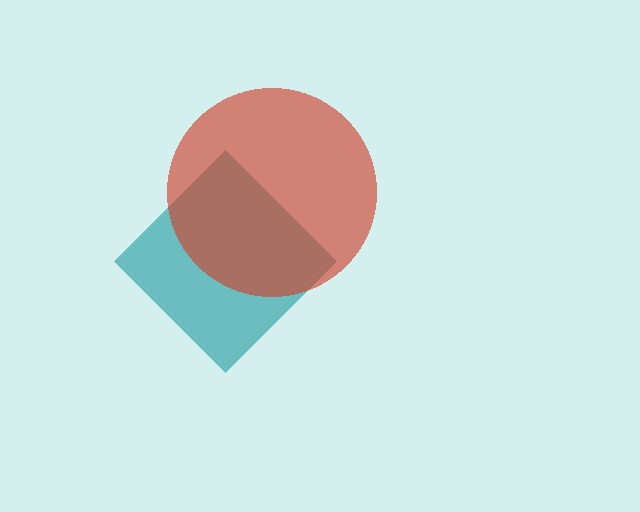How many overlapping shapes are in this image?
There are 2 overlapping shapes in the image.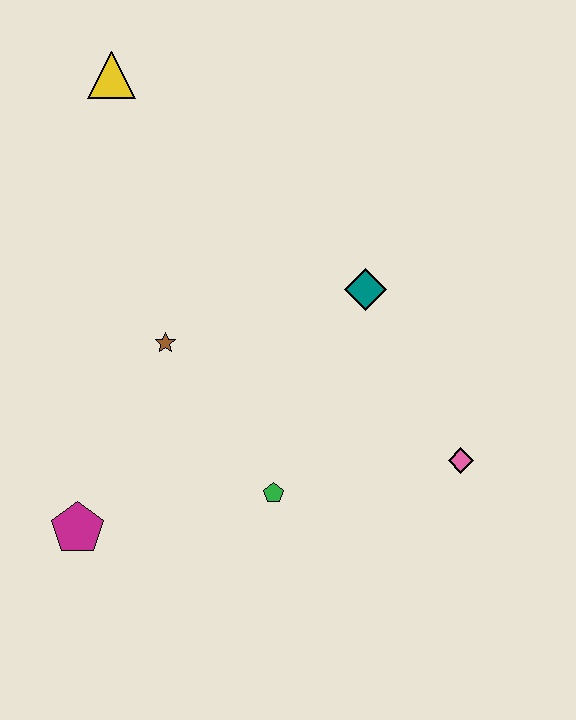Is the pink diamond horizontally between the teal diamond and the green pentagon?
No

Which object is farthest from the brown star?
The pink diamond is farthest from the brown star.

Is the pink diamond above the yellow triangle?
No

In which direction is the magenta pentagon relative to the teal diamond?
The magenta pentagon is to the left of the teal diamond.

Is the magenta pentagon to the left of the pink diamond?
Yes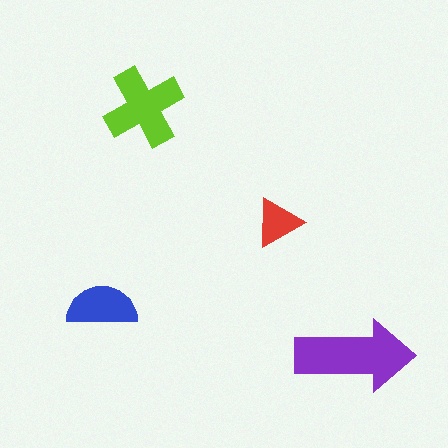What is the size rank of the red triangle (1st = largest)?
4th.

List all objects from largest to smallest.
The purple arrow, the lime cross, the blue semicircle, the red triangle.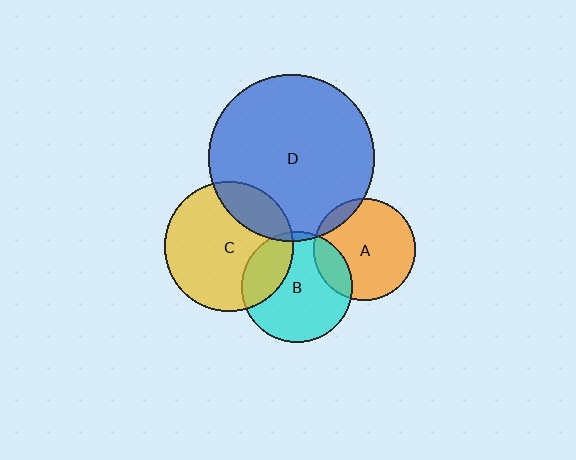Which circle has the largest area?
Circle D (blue).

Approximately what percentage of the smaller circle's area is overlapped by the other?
Approximately 25%.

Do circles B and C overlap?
Yes.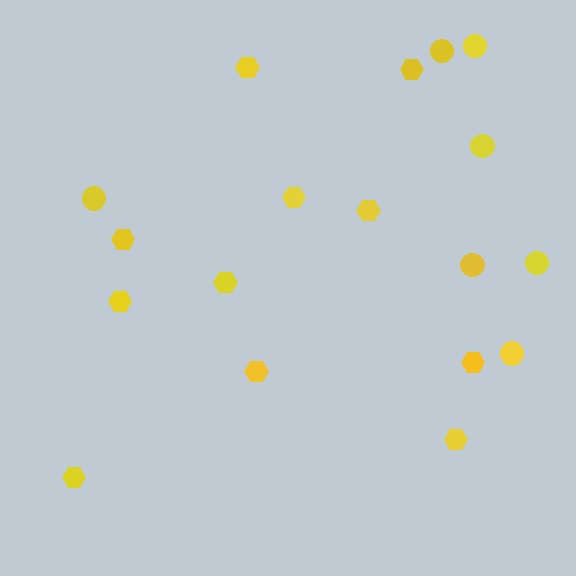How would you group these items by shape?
There are 2 groups: one group of hexagons (11) and one group of circles (7).